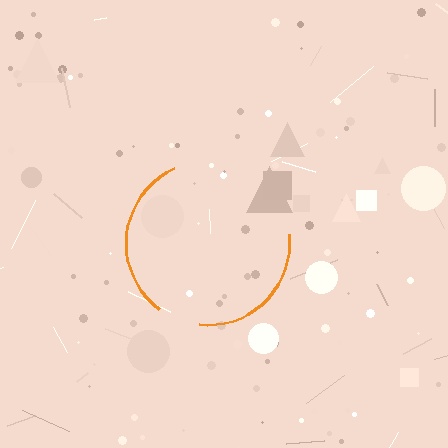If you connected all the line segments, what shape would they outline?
They would outline a circle.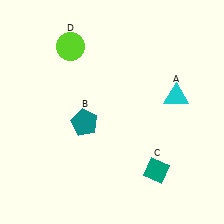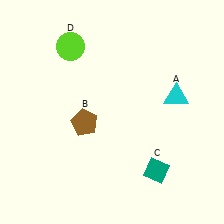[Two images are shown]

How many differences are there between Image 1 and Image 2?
There is 1 difference between the two images.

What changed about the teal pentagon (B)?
In Image 1, B is teal. In Image 2, it changed to brown.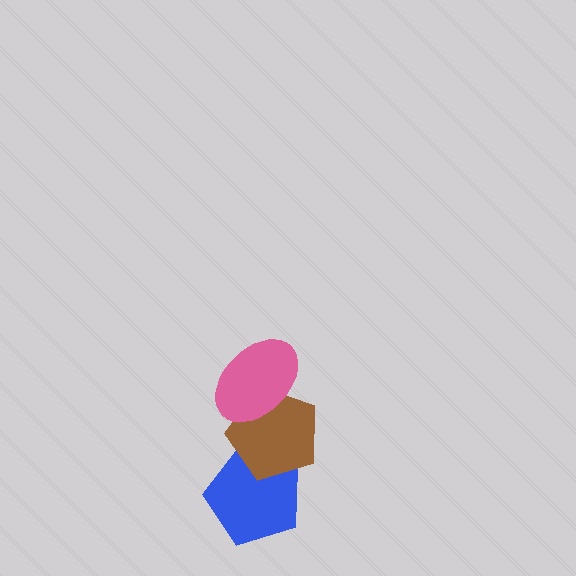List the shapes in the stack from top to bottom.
From top to bottom: the pink ellipse, the brown pentagon, the blue pentagon.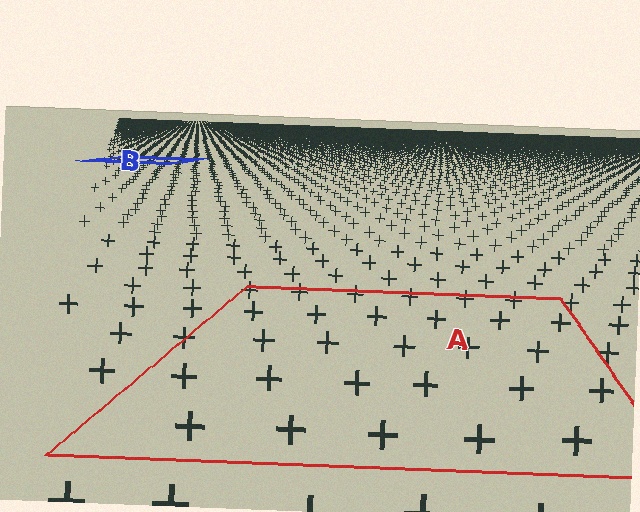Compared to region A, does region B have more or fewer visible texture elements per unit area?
Region B has more texture elements per unit area — they are packed more densely because it is farther away.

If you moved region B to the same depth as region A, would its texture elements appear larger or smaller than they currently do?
They would appear larger. At a closer depth, the same texture elements are projected at a bigger on-screen size.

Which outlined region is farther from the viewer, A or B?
Region B is farther from the viewer — the texture elements inside it appear smaller and more densely packed.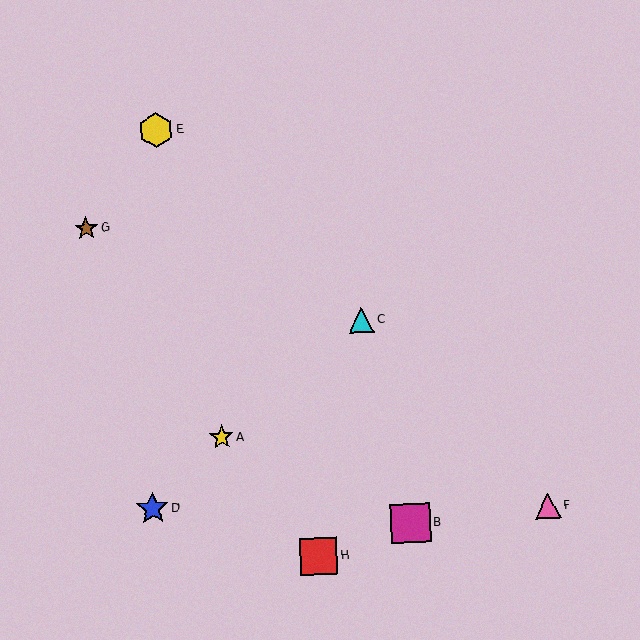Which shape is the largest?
The magenta square (labeled B) is the largest.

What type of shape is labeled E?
Shape E is a yellow hexagon.